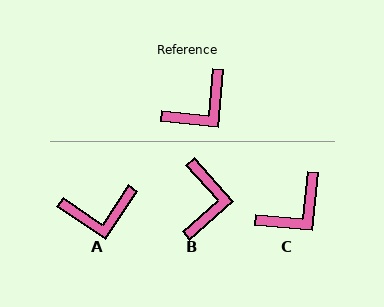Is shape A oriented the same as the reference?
No, it is off by about 28 degrees.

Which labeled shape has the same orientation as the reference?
C.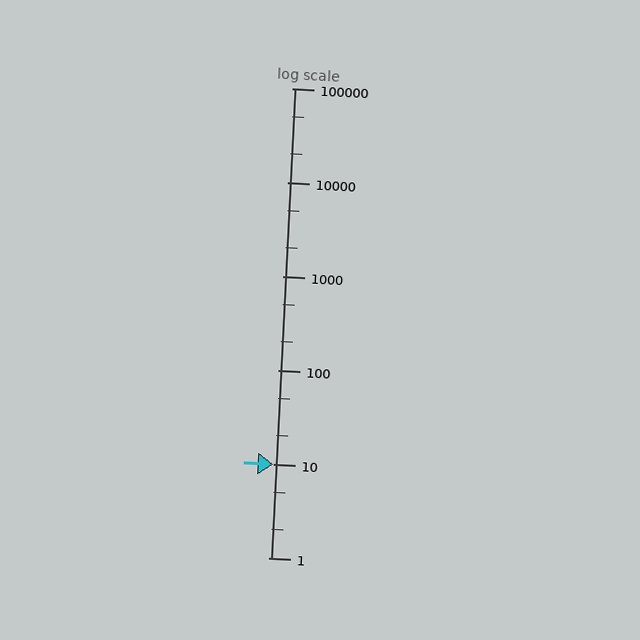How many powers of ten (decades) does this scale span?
The scale spans 5 decades, from 1 to 100000.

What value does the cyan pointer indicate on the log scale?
The pointer indicates approximately 10.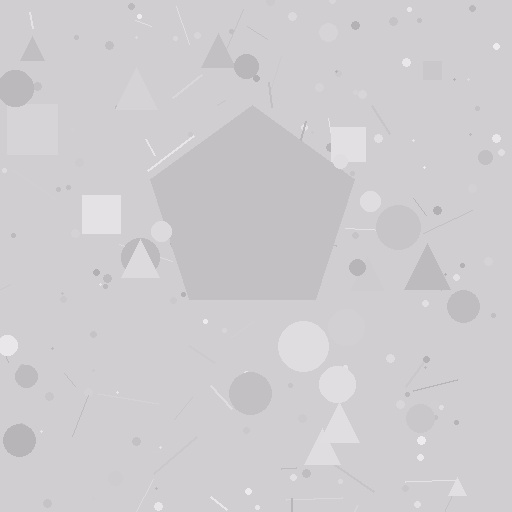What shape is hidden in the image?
A pentagon is hidden in the image.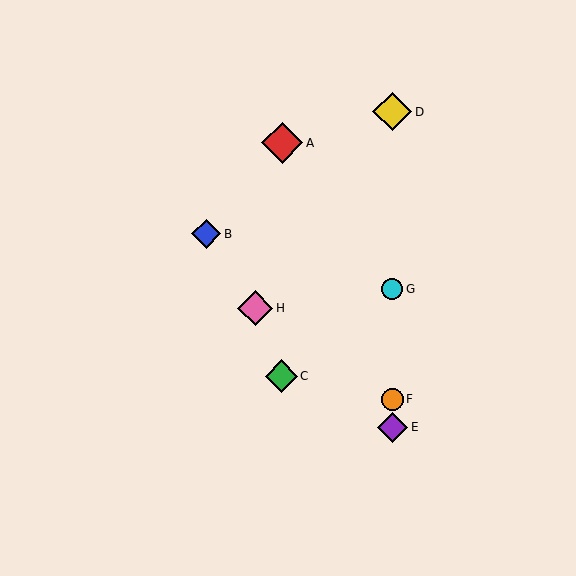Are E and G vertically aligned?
Yes, both are at x≈392.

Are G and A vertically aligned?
No, G is at x≈392 and A is at x≈282.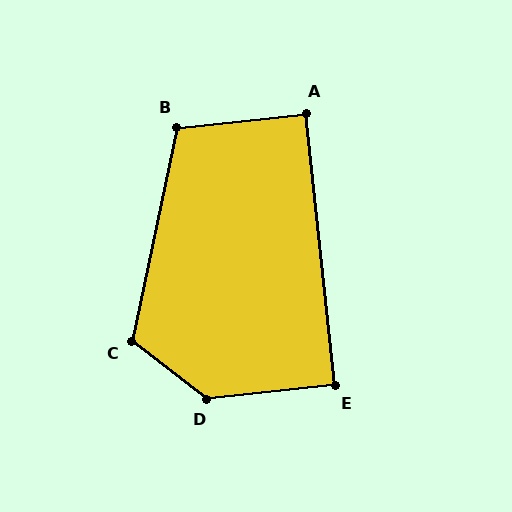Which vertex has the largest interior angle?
D, at approximately 136 degrees.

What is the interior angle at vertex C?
Approximately 116 degrees (obtuse).